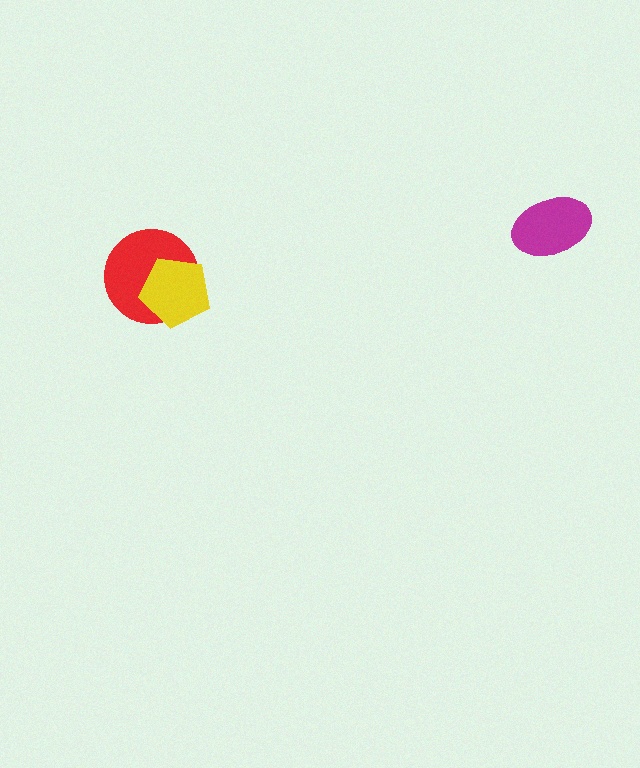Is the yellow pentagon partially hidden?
No, no other shape covers it.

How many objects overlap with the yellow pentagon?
1 object overlaps with the yellow pentagon.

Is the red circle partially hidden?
Yes, it is partially covered by another shape.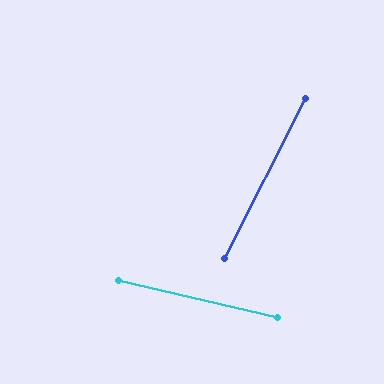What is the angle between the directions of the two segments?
Approximately 76 degrees.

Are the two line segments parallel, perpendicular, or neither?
Neither parallel nor perpendicular — they differ by about 76°.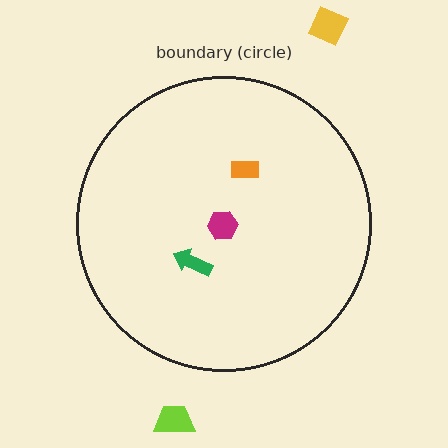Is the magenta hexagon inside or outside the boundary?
Inside.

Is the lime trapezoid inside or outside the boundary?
Outside.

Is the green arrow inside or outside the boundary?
Inside.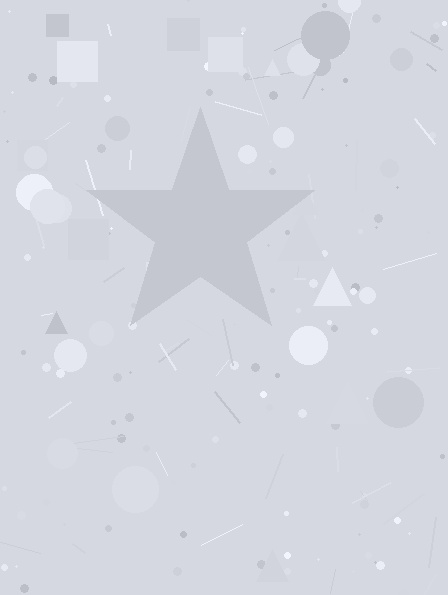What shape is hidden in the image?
A star is hidden in the image.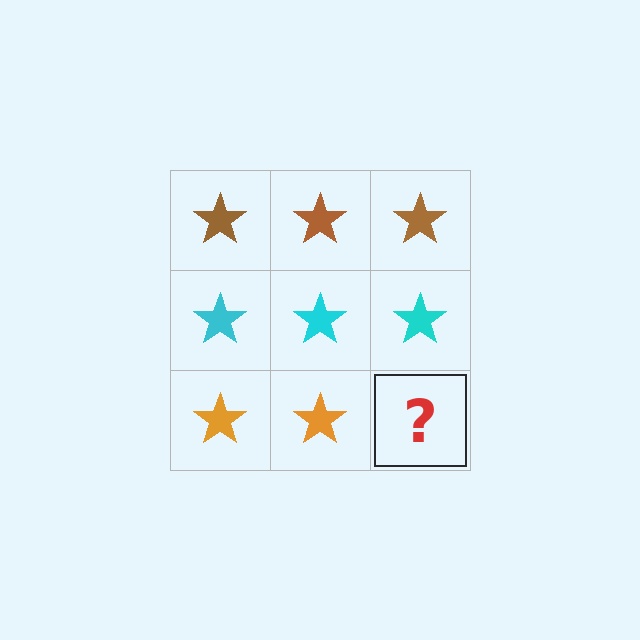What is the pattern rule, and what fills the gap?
The rule is that each row has a consistent color. The gap should be filled with an orange star.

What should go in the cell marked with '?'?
The missing cell should contain an orange star.